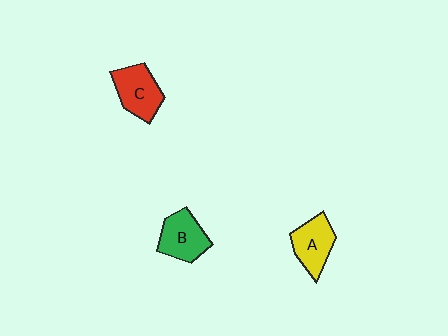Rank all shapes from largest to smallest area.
From largest to smallest: C (red), B (green), A (yellow).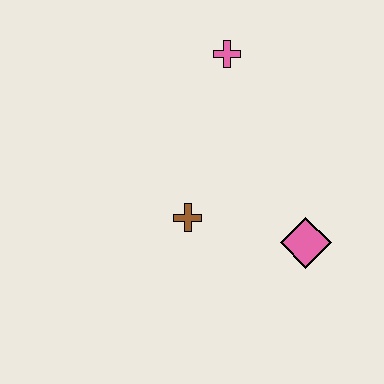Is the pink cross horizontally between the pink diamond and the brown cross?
Yes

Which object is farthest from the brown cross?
The pink cross is farthest from the brown cross.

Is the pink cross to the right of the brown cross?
Yes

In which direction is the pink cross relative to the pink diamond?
The pink cross is above the pink diamond.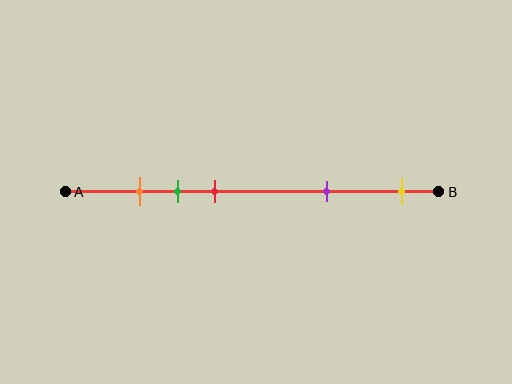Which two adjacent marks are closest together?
The orange and green marks are the closest adjacent pair.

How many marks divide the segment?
There are 5 marks dividing the segment.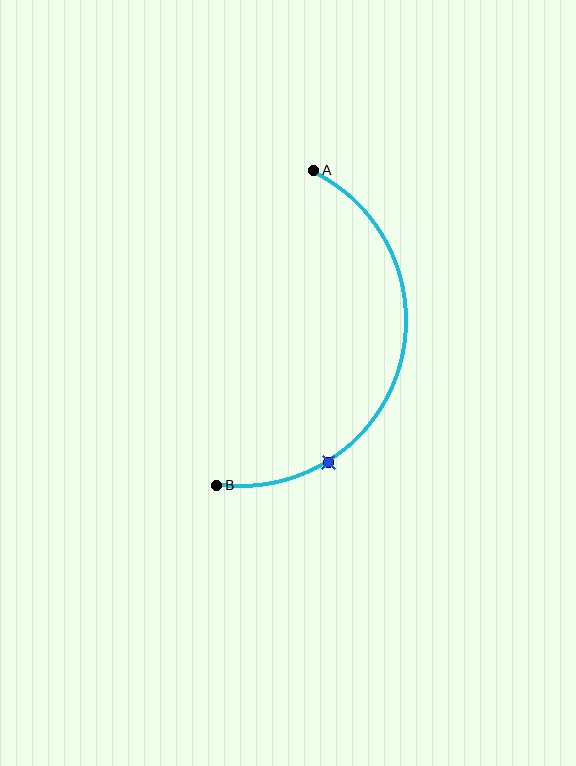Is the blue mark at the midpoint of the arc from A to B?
No. The blue mark lies on the arc but is closer to endpoint B. The arc midpoint would be at the point on the curve equidistant along the arc from both A and B.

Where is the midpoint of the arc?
The arc midpoint is the point on the curve farthest from the straight line joining A and B. It sits to the right of that line.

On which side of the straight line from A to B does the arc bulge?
The arc bulges to the right of the straight line connecting A and B.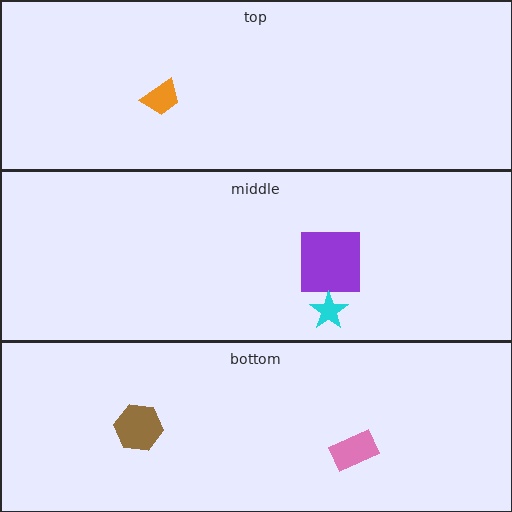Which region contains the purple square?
The middle region.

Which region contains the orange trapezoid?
The top region.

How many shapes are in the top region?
1.